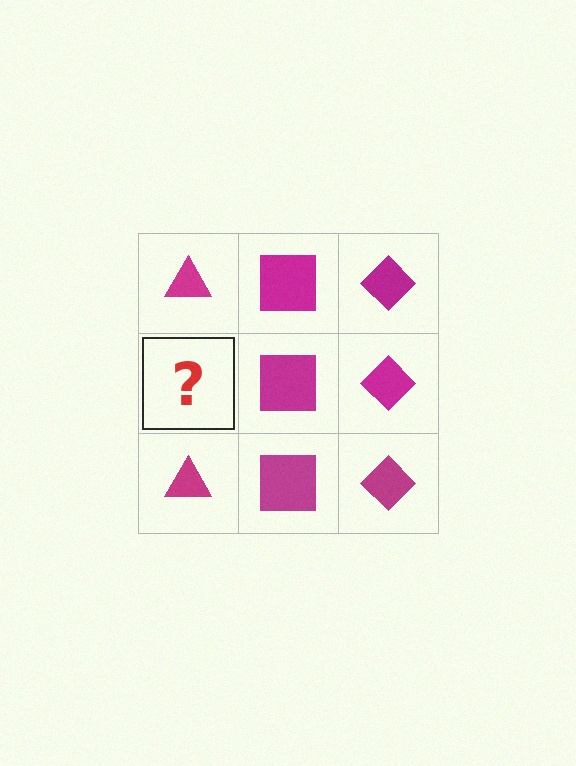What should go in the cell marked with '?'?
The missing cell should contain a magenta triangle.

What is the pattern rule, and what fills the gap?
The rule is that each column has a consistent shape. The gap should be filled with a magenta triangle.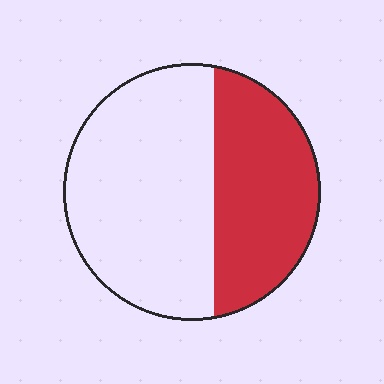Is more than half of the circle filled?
No.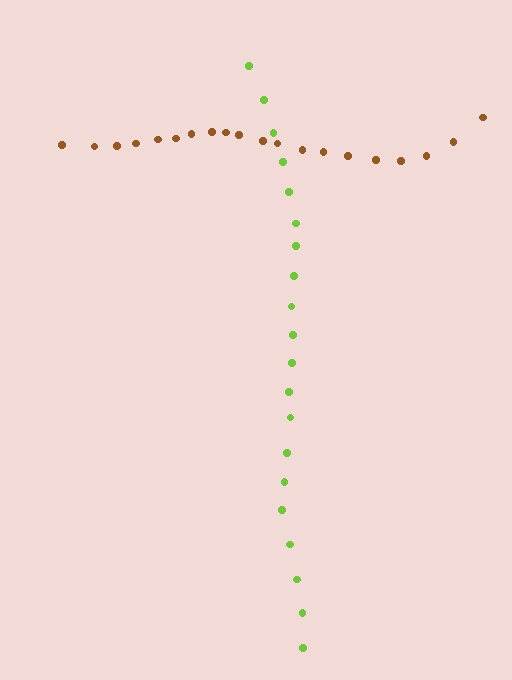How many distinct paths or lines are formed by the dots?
There are 2 distinct paths.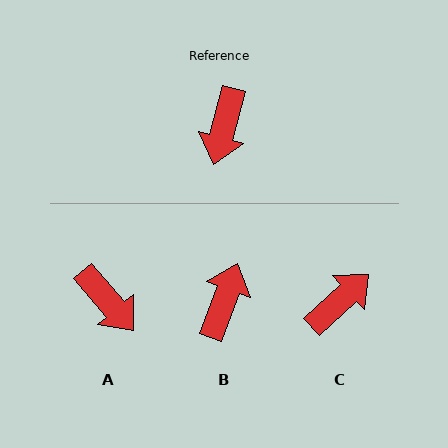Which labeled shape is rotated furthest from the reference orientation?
B, about 175 degrees away.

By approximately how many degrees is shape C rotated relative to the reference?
Approximately 148 degrees counter-clockwise.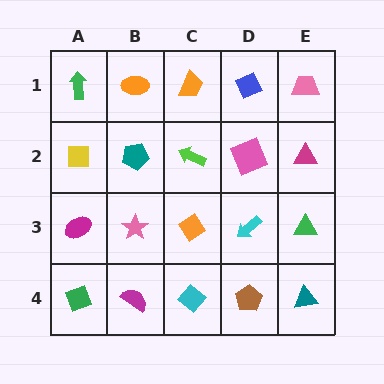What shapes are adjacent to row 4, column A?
A magenta ellipse (row 3, column A), a magenta semicircle (row 4, column B).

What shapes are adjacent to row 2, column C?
An orange trapezoid (row 1, column C), an orange diamond (row 3, column C), a teal pentagon (row 2, column B), a pink square (row 2, column D).